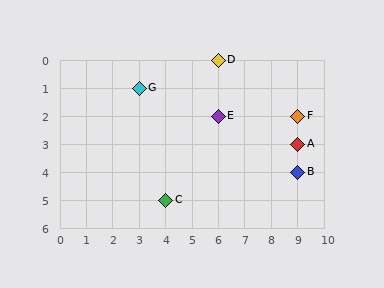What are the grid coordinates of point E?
Point E is at grid coordinates (6, 2).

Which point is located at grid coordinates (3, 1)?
Point G is at (3, 1).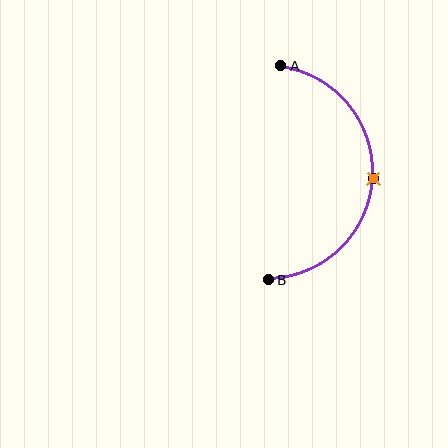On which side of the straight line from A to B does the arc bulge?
The arc bulges to the right of the straight line connecting A and B.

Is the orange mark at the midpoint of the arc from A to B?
Yes. The orange mark lies on the arc at equal arc-length from both A and B — it is the arc midpoint.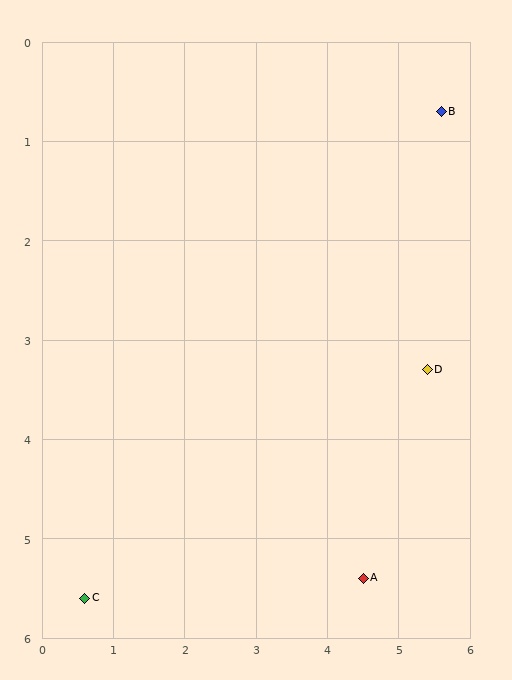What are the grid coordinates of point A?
Point A is at approximately (4.5, 5.4).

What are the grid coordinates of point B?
Point B is at approximately (5.6, 0.7).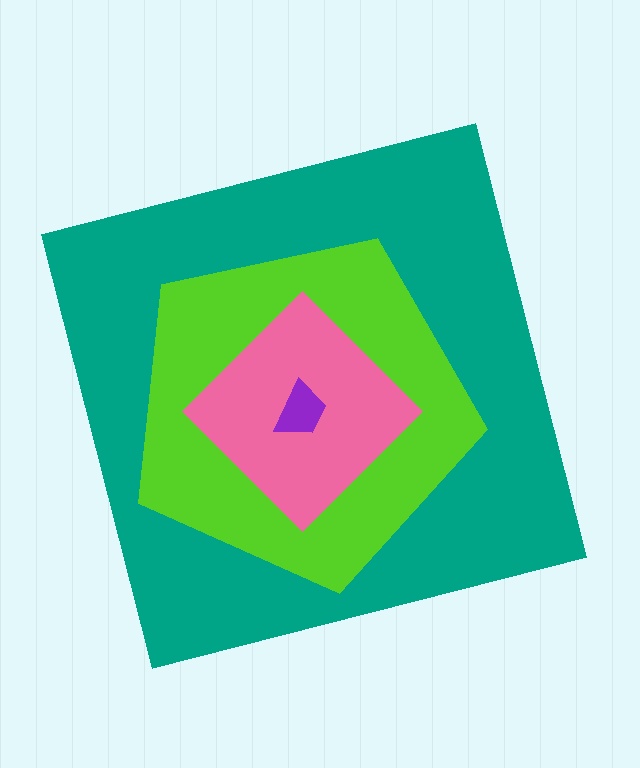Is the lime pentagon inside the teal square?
Yes.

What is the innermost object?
The purple trapezoid.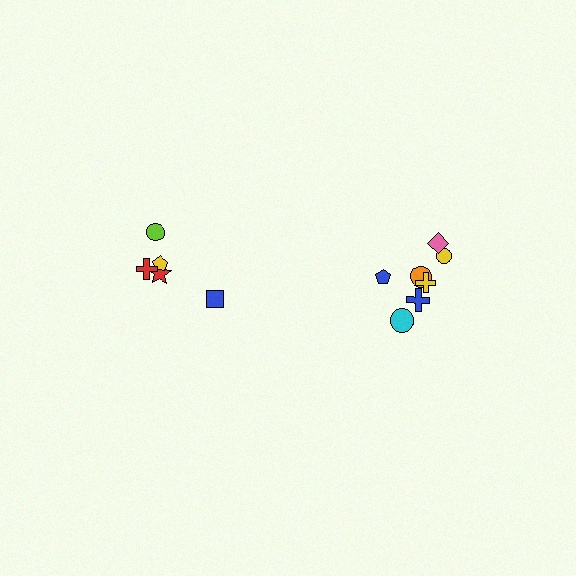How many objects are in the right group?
There are 7 objects.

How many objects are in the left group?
There are 5 objects.